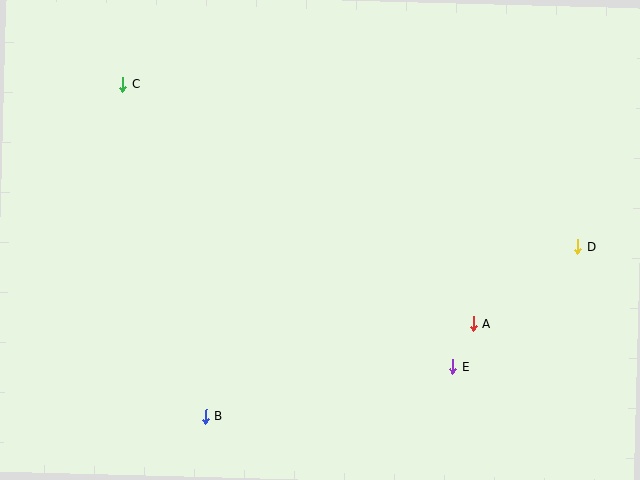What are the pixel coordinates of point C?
Point C is at (123, 84).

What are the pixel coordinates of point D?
Point D is at (577, 247).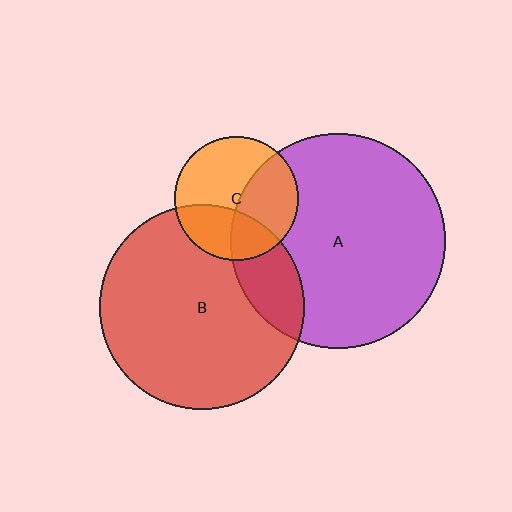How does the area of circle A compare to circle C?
Approximately 3.0 times.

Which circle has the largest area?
Circle A (purple).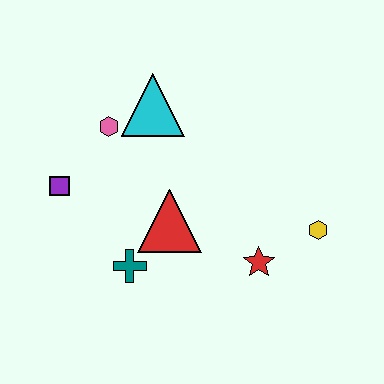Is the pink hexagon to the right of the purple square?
Yes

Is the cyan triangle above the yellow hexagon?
Yes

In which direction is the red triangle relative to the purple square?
The red triangle is to the right of the purple square.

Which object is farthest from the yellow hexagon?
The purple square is farthest from the yellow hexagon.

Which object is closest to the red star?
The yellow hexagon is closest to the red star.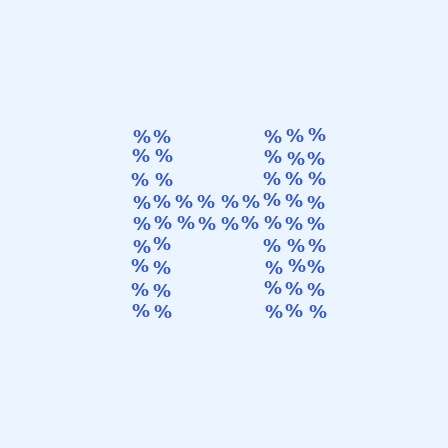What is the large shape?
The large shape is the letter H.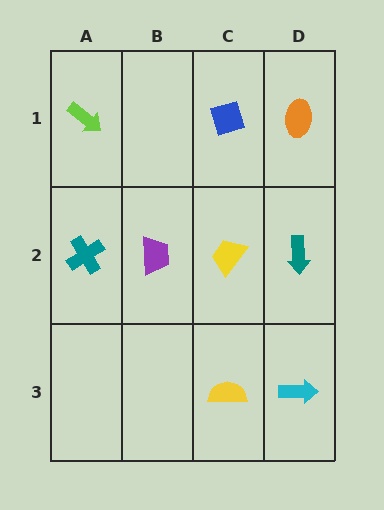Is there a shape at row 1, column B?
No, that cell is empty.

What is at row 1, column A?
A lime arrow.